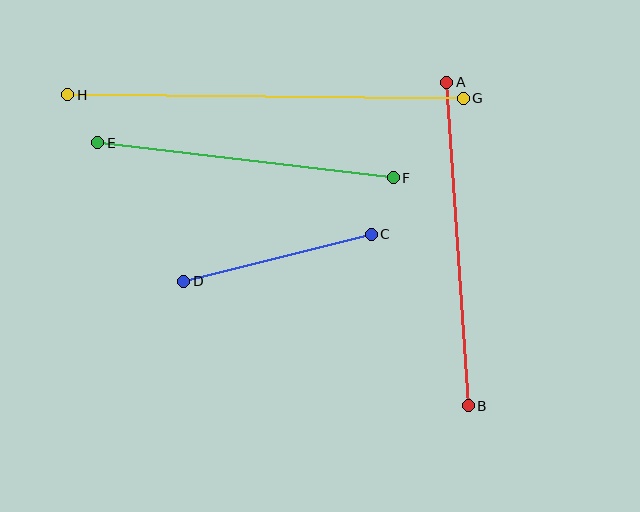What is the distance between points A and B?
The distance is approximately 324 pixels.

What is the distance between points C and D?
The distance is approximately 193 pixels.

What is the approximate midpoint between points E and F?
The midpoint is at approximately (245, 160) pixels.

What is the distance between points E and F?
The distance is approximately 298 pixels.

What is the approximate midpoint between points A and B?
The midpoint is at approximately (457, 244) pixels.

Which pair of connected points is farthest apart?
Points G and H are farthest apart.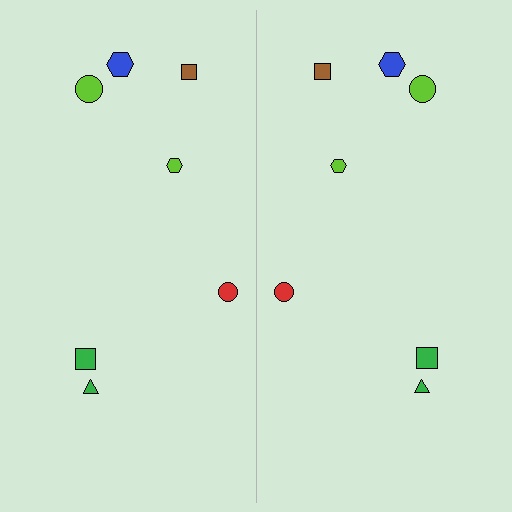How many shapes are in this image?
There are 14 shapes in this image.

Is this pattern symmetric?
Yes, this pattern has bilateral (reflection) symmetry.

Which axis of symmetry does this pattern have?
The pattern has a vertical axis of symmetry running through the center of the image.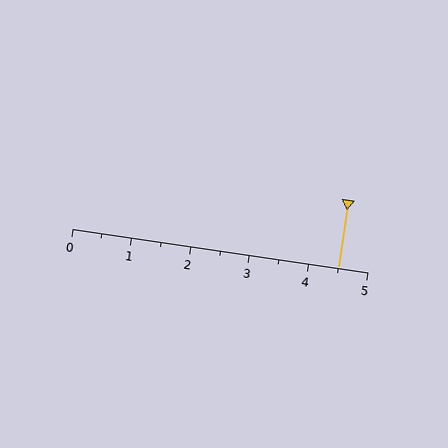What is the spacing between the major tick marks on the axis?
The major ticks are spaced 1 apart.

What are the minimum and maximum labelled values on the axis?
The axis runs from 0 to 5.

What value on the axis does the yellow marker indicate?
The marker indicates approximately 4.5.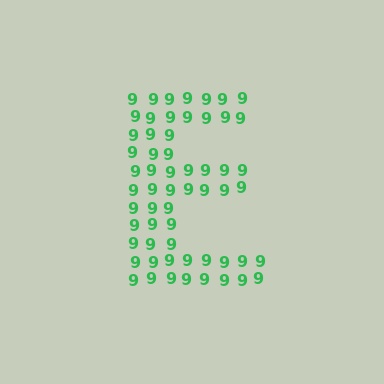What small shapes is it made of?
It is made of small digit 9's.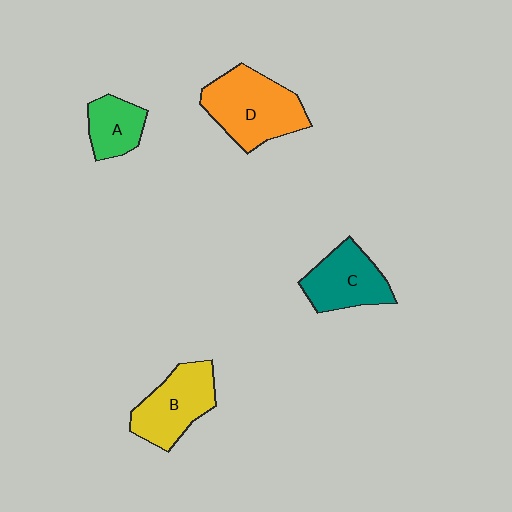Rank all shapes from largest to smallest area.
From largest to smallest: D (orange), B (yellow), C (teal), A (green).